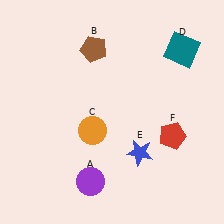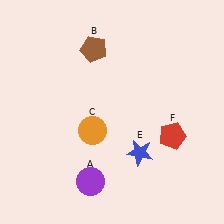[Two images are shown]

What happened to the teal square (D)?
The teal square (D) was removed in Image 2. It was in the top-right area of Image 1.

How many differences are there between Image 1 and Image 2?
There is 1 difference between the two images.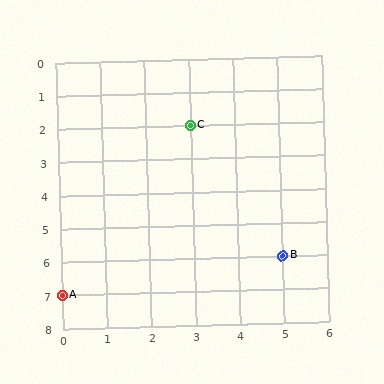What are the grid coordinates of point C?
Point C is at grid coordinates (3, 2).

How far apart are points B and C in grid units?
Points B and C are 2 columns and 4 rows apart (about 4.5 grid units diagonally).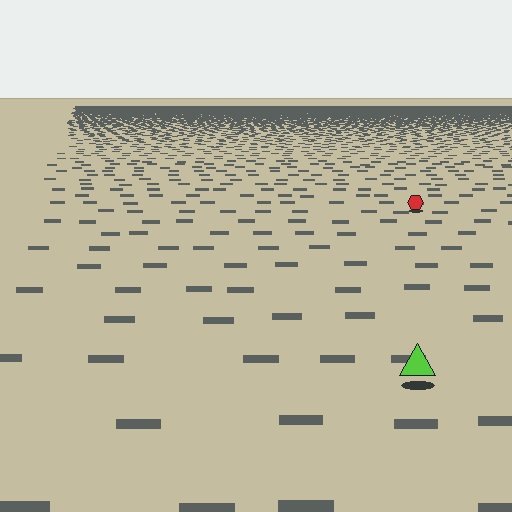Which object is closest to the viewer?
The lime triangle is closest. The texture marks near it are larger and more spread out.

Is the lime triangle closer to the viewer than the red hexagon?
Yes. The lime triangle is closer — you can tell from the texture gradient: the ground texture is coarser near it.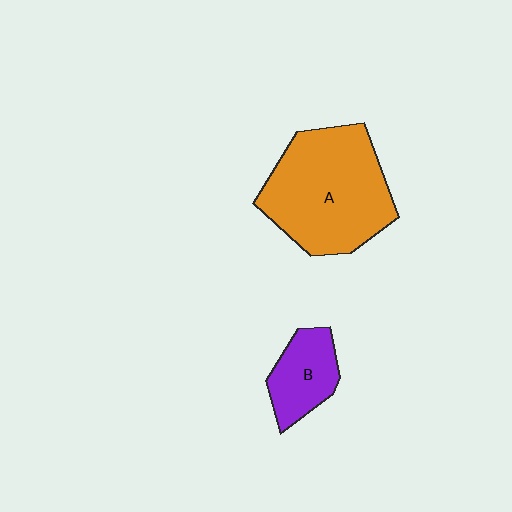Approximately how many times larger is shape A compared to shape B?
Approximately 2.6 times.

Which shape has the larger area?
Shape A (orange).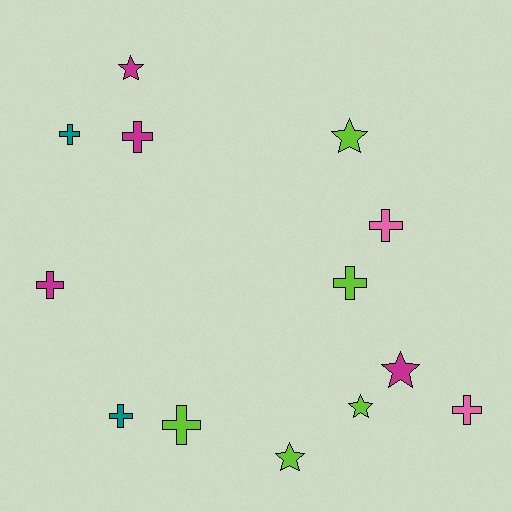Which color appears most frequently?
Lime, with 5 objects.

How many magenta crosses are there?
There are 2 magenta crosses.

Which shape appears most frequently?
Cross, with 8 objects.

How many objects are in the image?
There are 13 objects.